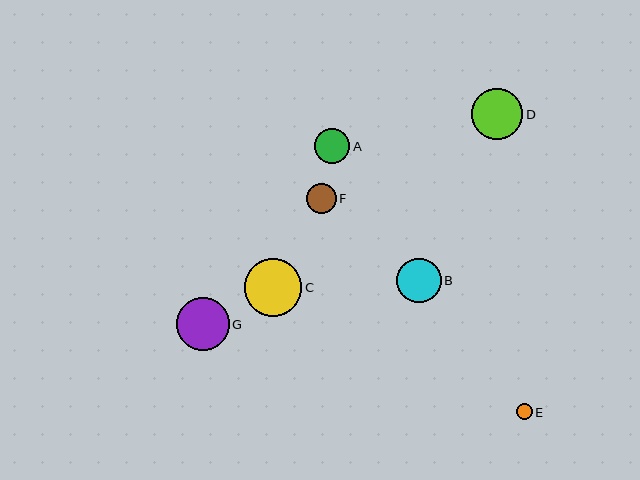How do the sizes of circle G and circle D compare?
Circle G and circle D are approximately the same size.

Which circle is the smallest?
Circle E is the smallest with a size of approximately 16 pixels.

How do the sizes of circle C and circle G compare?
Circle C and circle G are approximately the same size.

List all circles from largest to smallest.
From largest to smallest: C, G, D, B, A, F, E.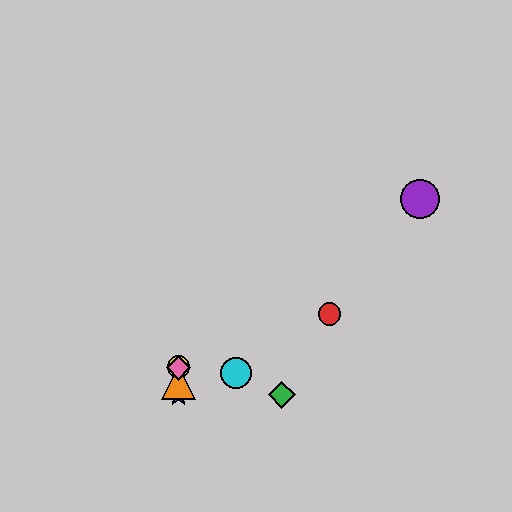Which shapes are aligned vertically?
The blue star, the yellow circle, the orange triangle, the pink diamond are aligned vertically.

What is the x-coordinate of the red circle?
The red circle is at x≈329.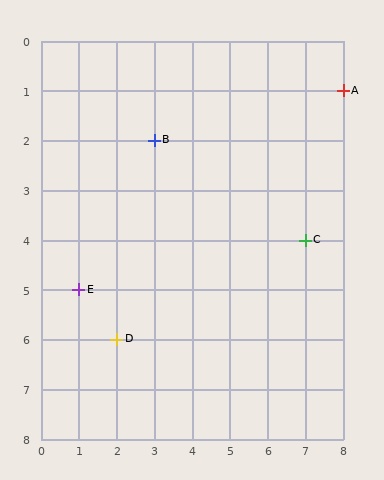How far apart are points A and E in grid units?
Points A and E are 7 columns and 4 rows apart (about 8.1 grid units diagonally).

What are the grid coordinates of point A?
Point A is at grid coordinates (8, 1).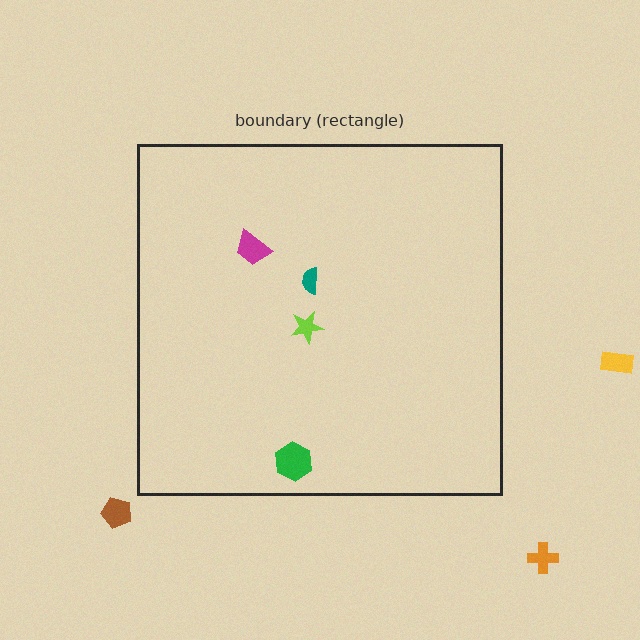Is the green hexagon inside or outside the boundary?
Inside.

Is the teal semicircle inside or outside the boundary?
Inside.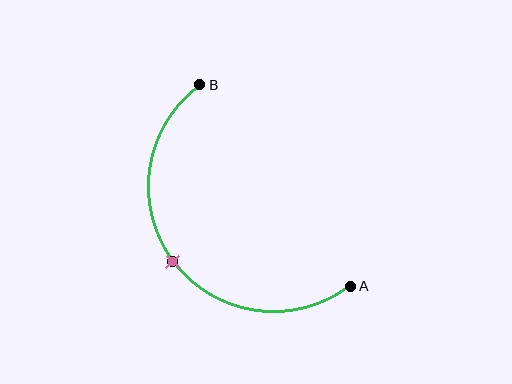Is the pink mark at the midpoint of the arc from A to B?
Yes. The pink mark lies on the arc at equal arc-length from both A and B — it is the arc midpoint.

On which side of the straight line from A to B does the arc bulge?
The arc bulges below and to the left of the straight line connecting A and B.